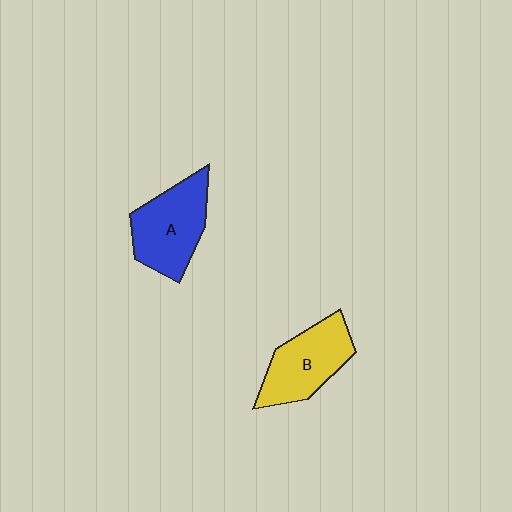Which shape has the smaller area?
Shape B (yellow).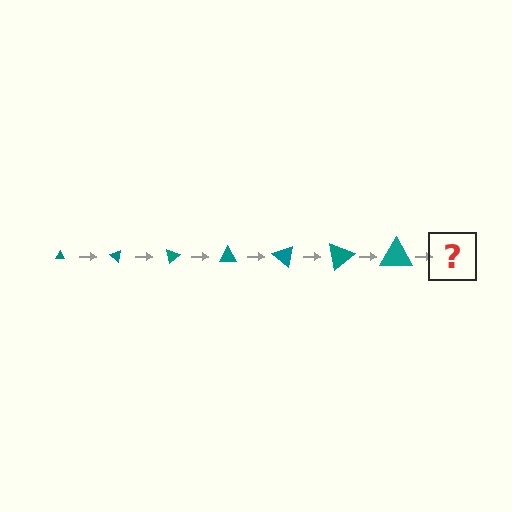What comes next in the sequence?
The next element should be a triangle, larger than the previous one and rotated 280 degrees from the start.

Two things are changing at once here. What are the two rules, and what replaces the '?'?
The two rules are that the triangle grows larger each step and it rotates 40 degrees each step. The '?' should be a triangle, larger than the previous one and rotated 280 degrees from the start.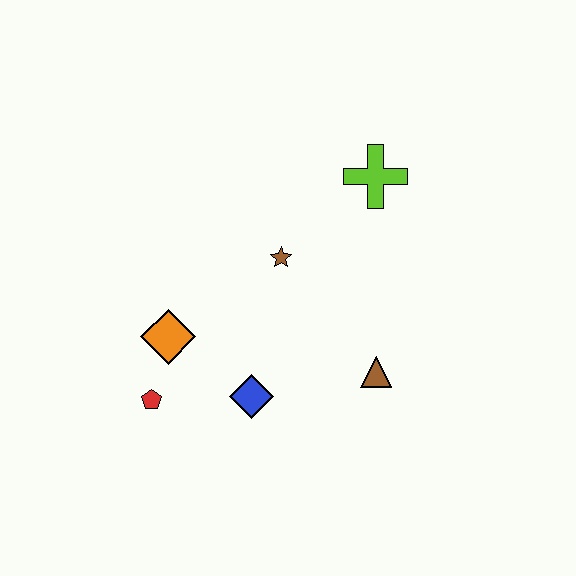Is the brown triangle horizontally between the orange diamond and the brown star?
No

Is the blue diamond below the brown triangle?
Yes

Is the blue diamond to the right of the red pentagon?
Yes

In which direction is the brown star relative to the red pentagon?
The brown star is above the red pentagon.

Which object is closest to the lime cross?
The brown star is closest to the lime cross.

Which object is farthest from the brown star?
The red pentagon is farthest from the brown star.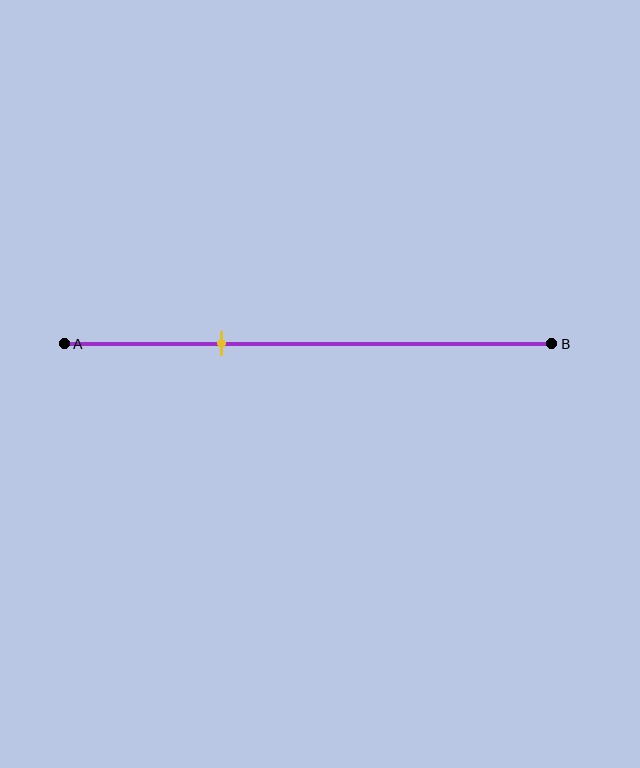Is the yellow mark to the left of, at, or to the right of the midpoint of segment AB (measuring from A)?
The yellow mark is to the left of the midpoint of segment AB.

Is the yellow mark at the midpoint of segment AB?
No, the mark is at about 30% from A, not at the 50% midpoint.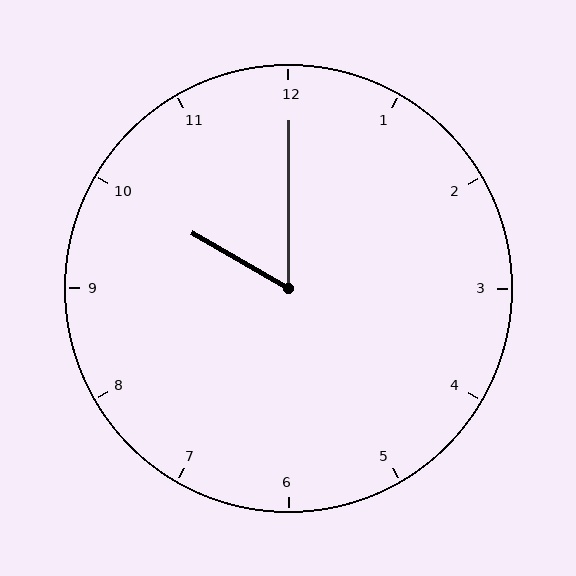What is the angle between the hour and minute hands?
Approximately 60 degrees.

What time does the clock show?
10:00.